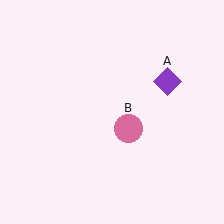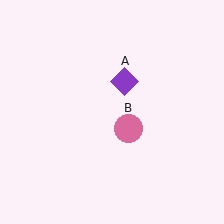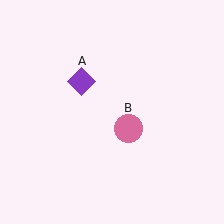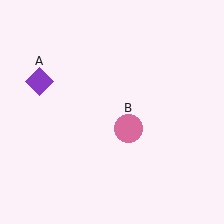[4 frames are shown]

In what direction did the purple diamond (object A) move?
The purple diamond (object A) moved left.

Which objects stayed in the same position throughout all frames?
Pink circle (object B) remained stationary.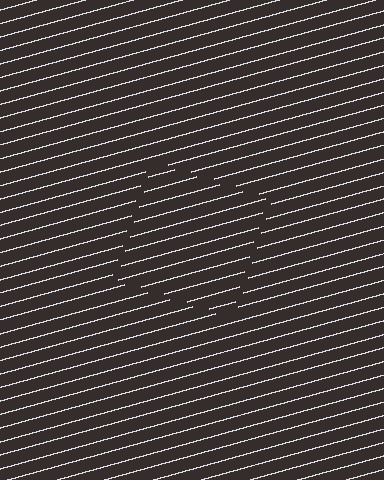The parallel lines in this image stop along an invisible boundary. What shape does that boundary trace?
An illusory square. The interior of the shape contains the same grating, shifted by half a period — the contour is defined by the phase discontinuity where line-ends from the inner and outer gratings abut.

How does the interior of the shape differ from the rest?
The interior of the shape contains the same grating, shifted by half a period — the contour is defined by the phase discontinuity where line-ends from the inner and outer gratings abut.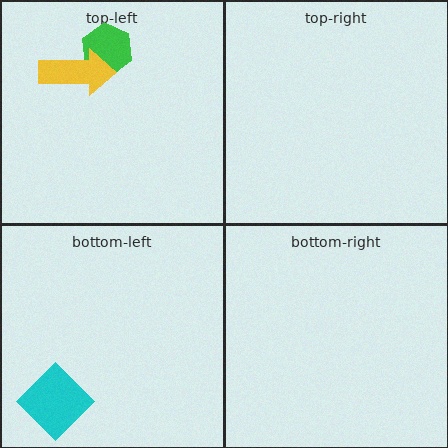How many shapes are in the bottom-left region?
1.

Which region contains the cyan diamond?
The bottom-left region.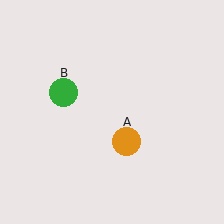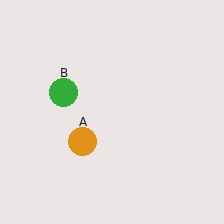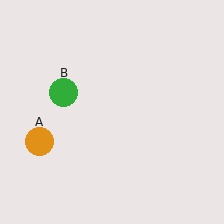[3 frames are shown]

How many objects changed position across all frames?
1 object changed position: orange circle (object A).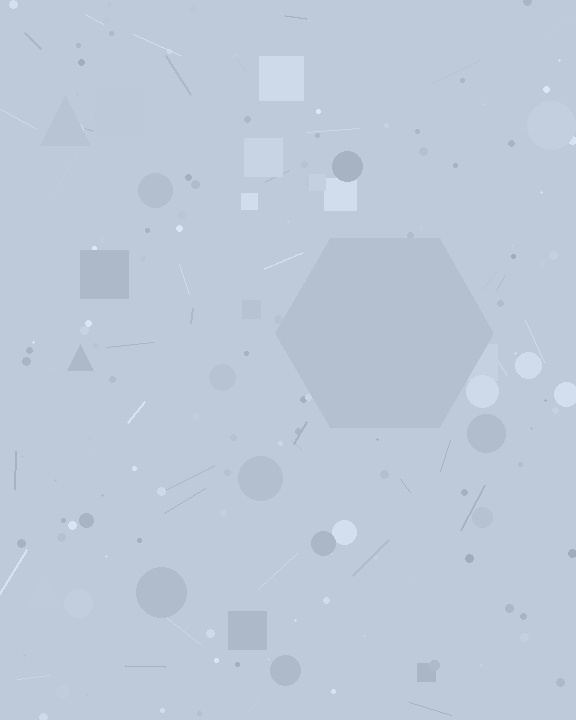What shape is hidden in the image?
A hexagon is hidden in the image.